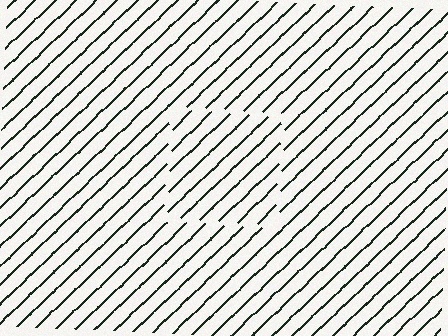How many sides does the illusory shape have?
4 sides — the line-ends trace a square.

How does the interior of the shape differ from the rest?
The interior of the shape contains the same grating, shifted by half a period — the contour is defined by the phase discontinuity where line-ends from the inner and outer gratings abut.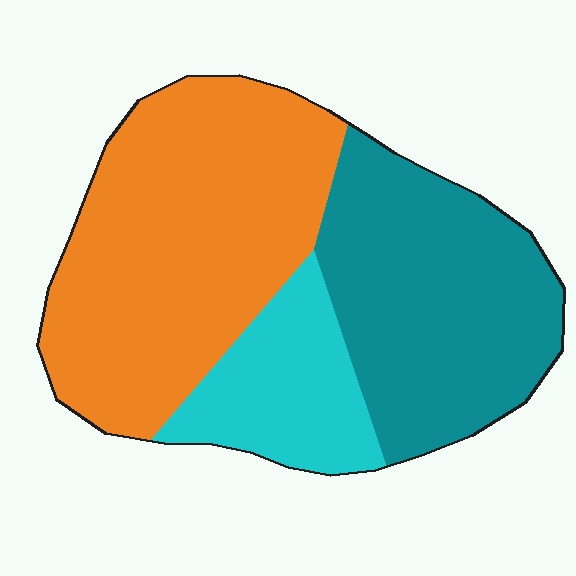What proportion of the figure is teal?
Teal takes up between a third and a half of the figure.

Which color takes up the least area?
Cyan, at roughly 15%.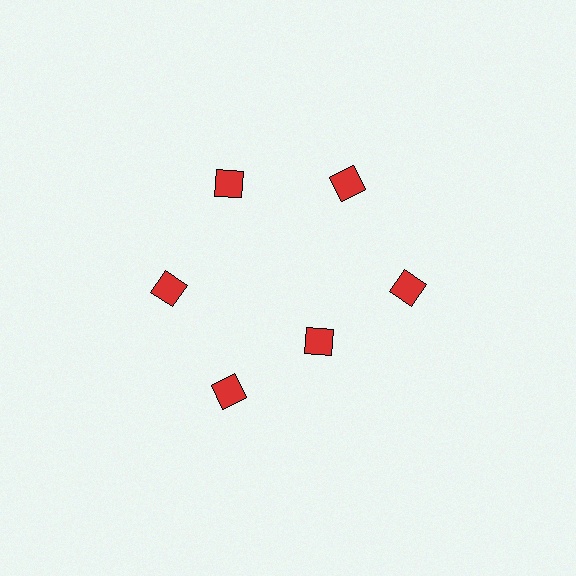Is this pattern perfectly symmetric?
No. The 6 red diamonds are arranged in a ring, but one element near the 5 o'clock position is pulled inward toward the center, breaking the 6-fold rotational symmetry.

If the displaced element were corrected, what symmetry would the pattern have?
It would have 6-fold rotational symmetry — the pattern would map onto itself every 60 degrees.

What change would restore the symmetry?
The symmetry would be restored by moving it outward, back onto the ring so that all 6 diamonds sit at equal angles and equal distance from the center.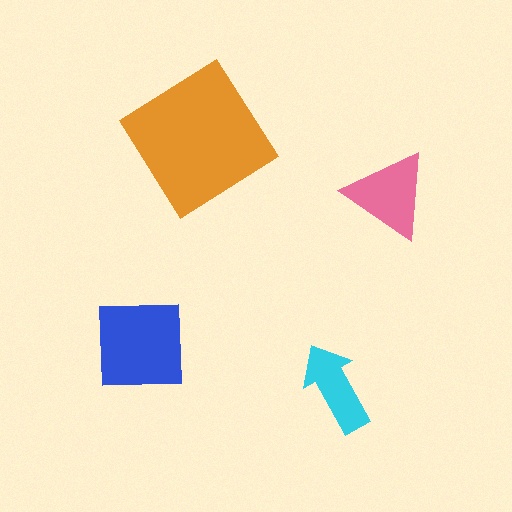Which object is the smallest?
The cyan arrow.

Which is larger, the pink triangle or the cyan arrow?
The pink triangle.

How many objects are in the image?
There are 4 objects in the image.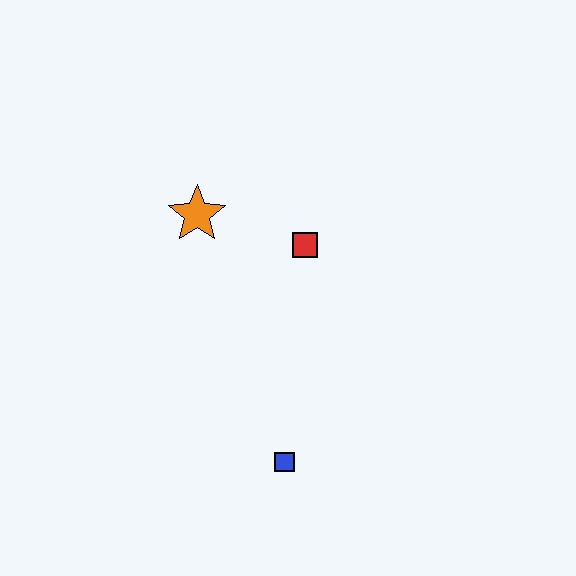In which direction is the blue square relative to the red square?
The blue square is below the red square.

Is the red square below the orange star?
Yes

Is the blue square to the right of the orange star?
Yes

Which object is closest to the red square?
The orange star is closest to the red square.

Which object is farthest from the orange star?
The blue square is farthest from the orange star.